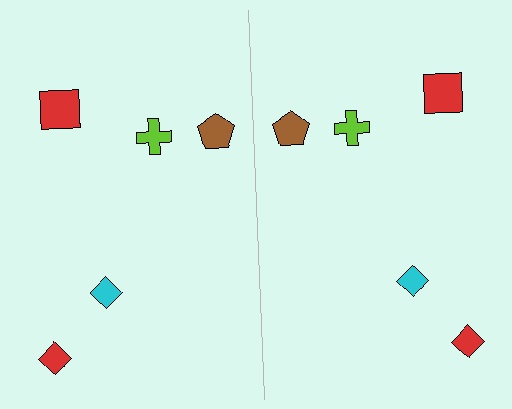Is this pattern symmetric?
Yes, this pattern has bilateral (reflection) symmetry.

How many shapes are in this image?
There are 10 shapes in this image.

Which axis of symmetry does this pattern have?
The pattern has a vertical axis of symmetry running through the center of the image.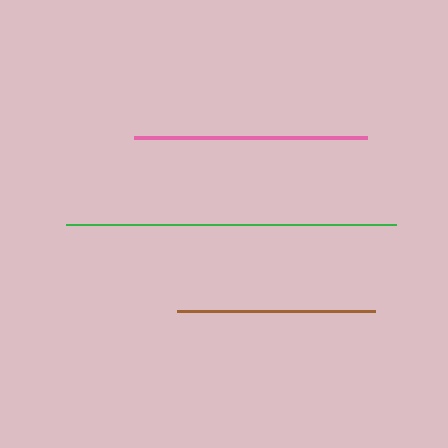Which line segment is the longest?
The green line is the longest at approximately 330 pixels.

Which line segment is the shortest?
The brown line is the shortest at approximately 198 pixels.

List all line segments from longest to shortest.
From longest to shortest: green, pink, brown.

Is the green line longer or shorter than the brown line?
The green line is longer than the brown line.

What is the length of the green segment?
The green segment is approximately 330 pixels long.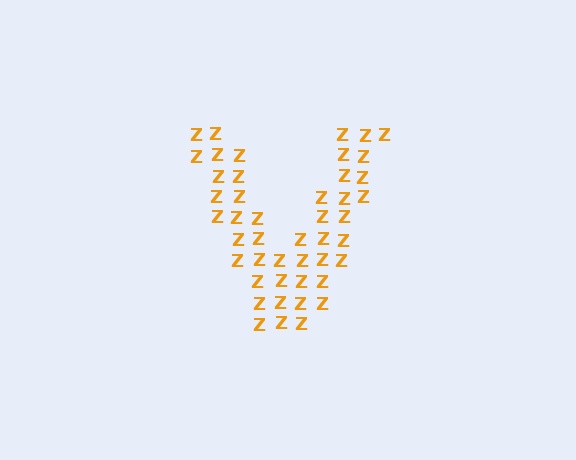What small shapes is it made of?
It is made of small letter Z's.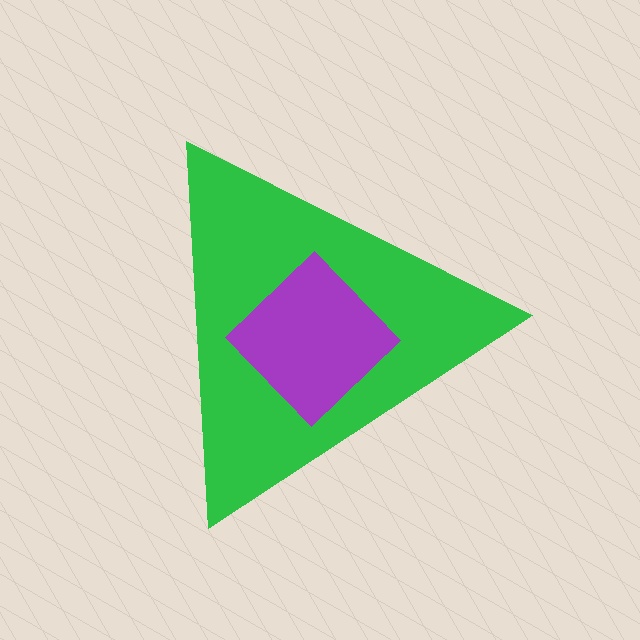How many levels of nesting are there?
2.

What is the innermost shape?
The purple diamond.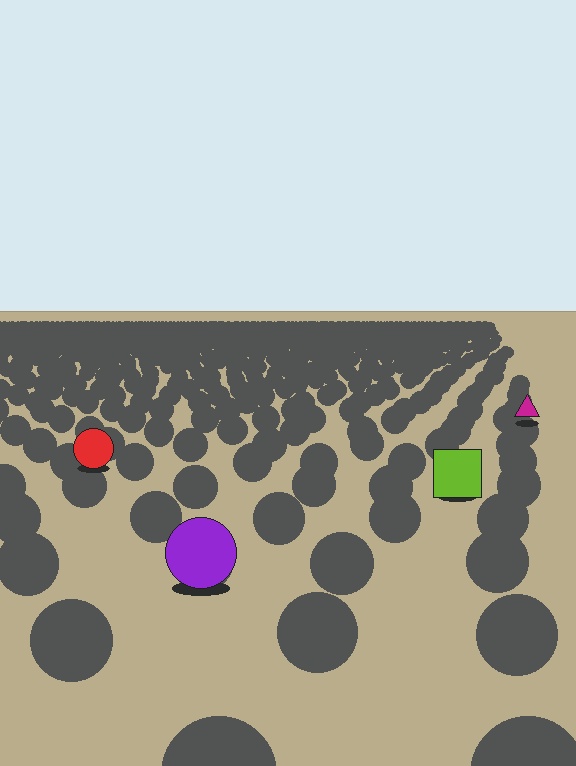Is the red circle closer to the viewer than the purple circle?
No. The purple circle is closer — you can tell from the texture gradient: the ground texture is coarser near it.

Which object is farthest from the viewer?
The magenta triangle is farthest from the viewer. It appears smaller and the ground texture around it is denser.